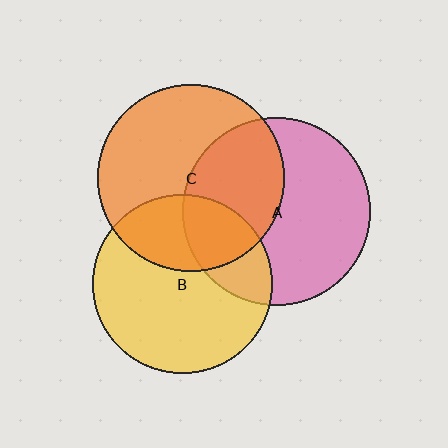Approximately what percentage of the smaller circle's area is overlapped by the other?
Approximately 25%.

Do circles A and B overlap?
Yes.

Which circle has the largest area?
Circle A (pink).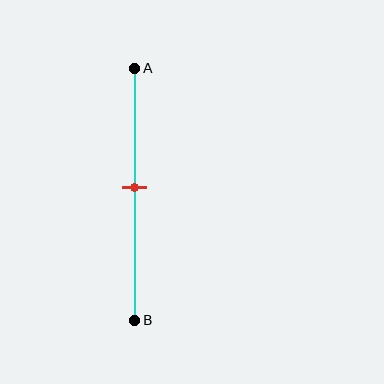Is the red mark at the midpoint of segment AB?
Yes, the mark is approximately at the midpoint.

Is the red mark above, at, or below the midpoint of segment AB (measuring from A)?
The red mark is approximately at the midpoint of segment AB.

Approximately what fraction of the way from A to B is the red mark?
The red mark is approximately 45% of the way from A to B.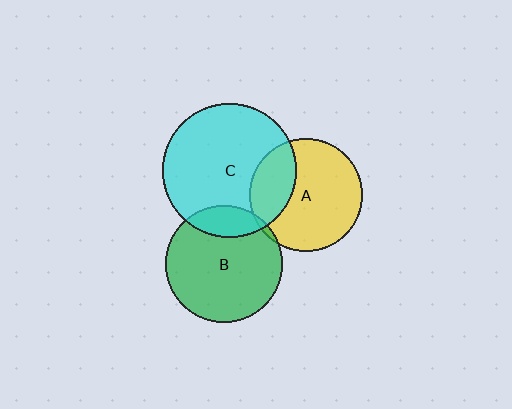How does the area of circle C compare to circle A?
Approximately 1.4 times.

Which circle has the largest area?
Circle C (cyan).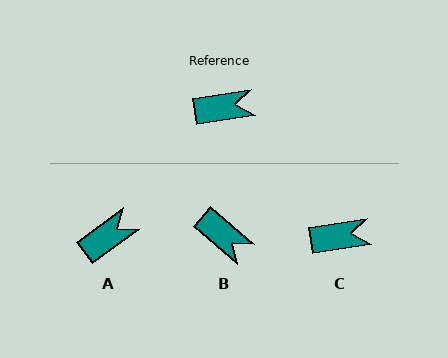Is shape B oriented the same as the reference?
No, it is off by about 49 degrees.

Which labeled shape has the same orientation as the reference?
C.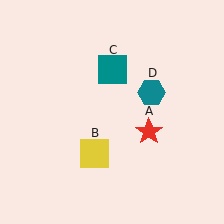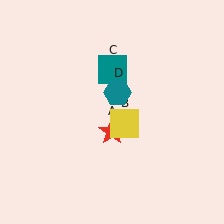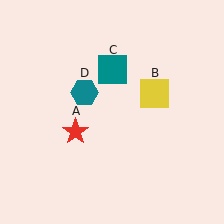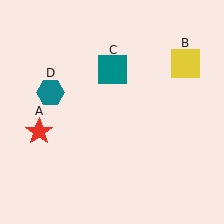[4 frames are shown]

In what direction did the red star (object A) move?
The red star (object A) moved left.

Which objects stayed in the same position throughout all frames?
Teal square (object C) remained stationary.